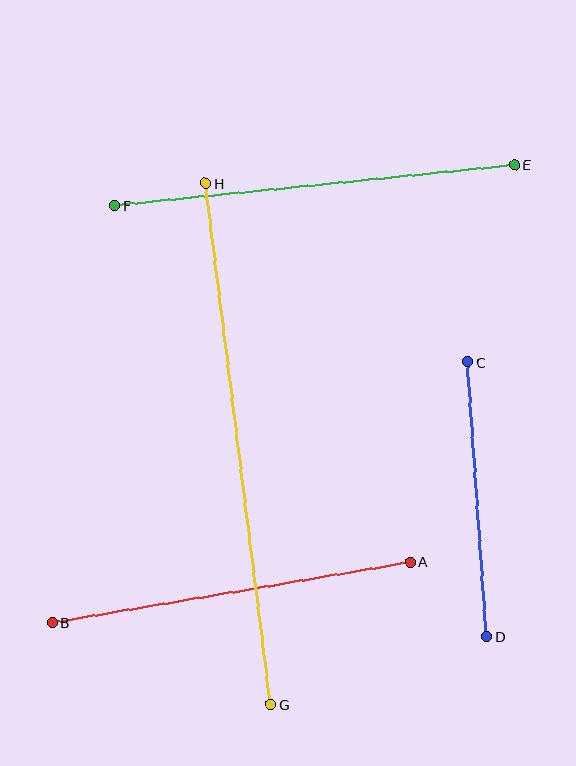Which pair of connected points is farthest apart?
Points G and H are farthest apart.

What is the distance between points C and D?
The distance is approximately 276 pixels.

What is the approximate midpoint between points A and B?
The midpoint is at approximately (231, 592) pixels.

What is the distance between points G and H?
The distance is approximately 525 pixels.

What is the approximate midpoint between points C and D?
The midpoint is at approximately (477, 499) pixels.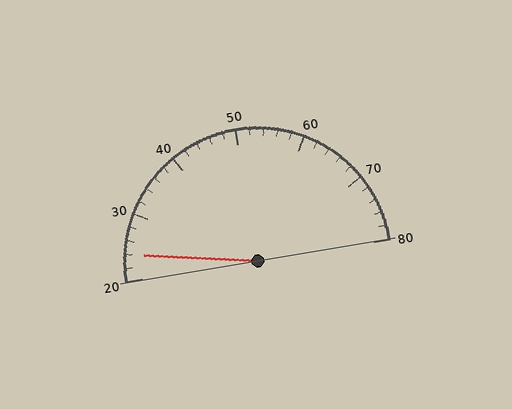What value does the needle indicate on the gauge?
The needle indicates approximately 24.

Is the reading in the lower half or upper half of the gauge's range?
The reading is in the lower half of the range (20 to 80).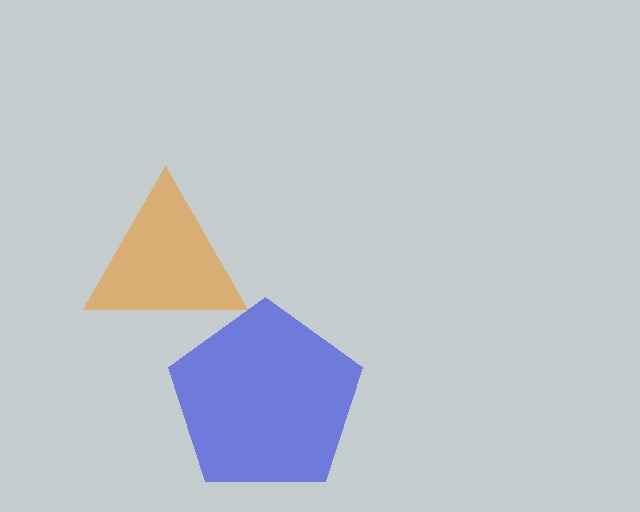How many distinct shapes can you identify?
There are 2 distinct shapes: a blue pentagon, an orange triangle.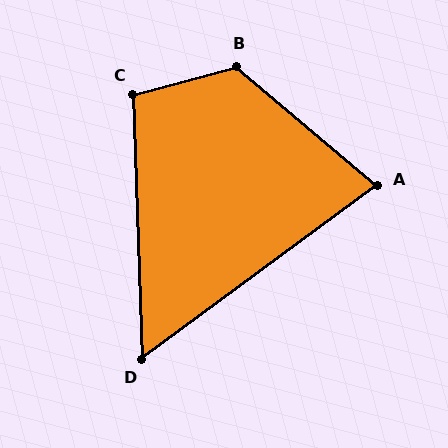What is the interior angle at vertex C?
Approximately 103 degrees (obtuse).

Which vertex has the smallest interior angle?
D, at approximately 56 degrees.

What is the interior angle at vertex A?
Approximately 77 degrees (acute).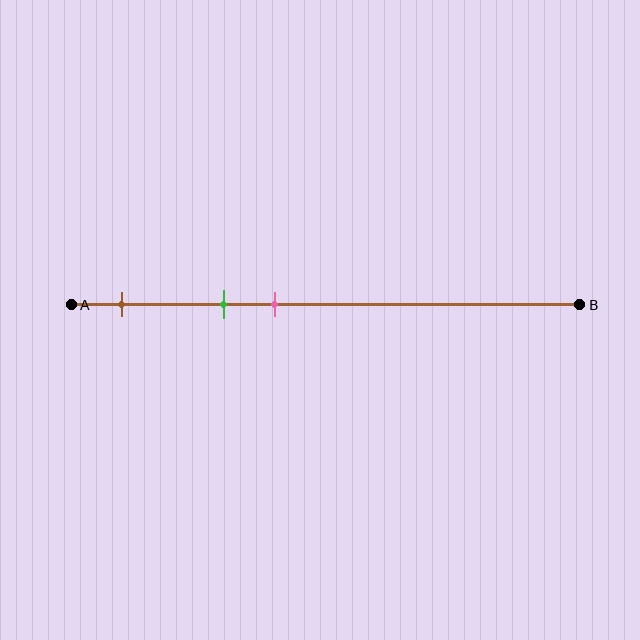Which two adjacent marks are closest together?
The green and pink marks are the closest adjacent pair.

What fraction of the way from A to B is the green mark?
The green mark is approximately 30% (0.3) of the way from A to B.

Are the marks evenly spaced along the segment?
Yes, the marks are approximately evenly spaced.